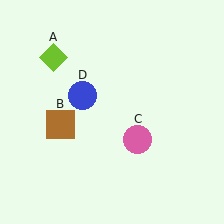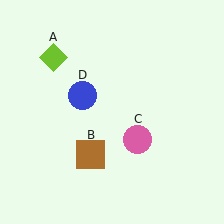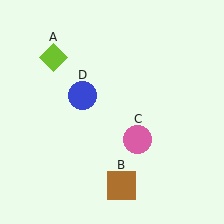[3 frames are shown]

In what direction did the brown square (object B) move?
The brown square (object B) moved down and to the right.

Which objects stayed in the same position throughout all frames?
Lime diamond (object A) and pink circle (object C) and blue circle (object D) remained stationary.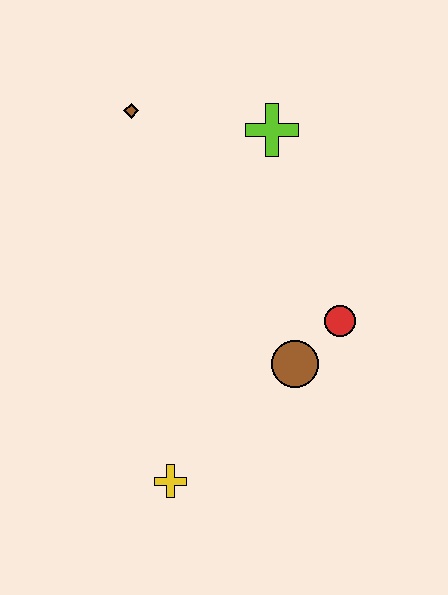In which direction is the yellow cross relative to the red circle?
The yellow cross is to the left of the red circle.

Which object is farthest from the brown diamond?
The yellow cross is farthest from the brown diamond.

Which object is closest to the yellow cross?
The brown circle is closest to the yellow cross.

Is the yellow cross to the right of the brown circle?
No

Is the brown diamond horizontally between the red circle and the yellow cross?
No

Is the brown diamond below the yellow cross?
No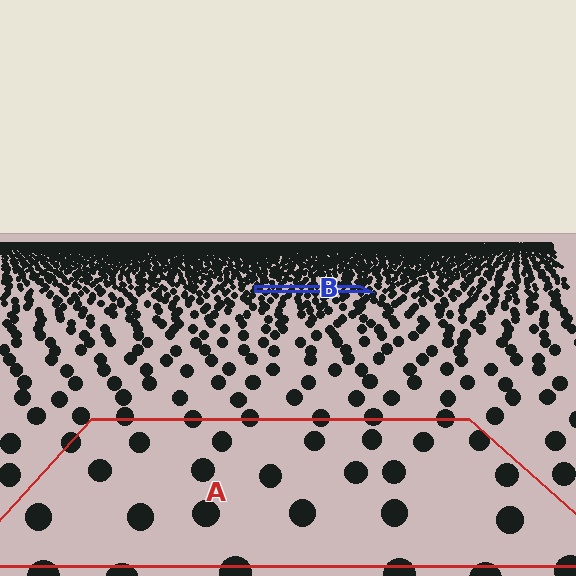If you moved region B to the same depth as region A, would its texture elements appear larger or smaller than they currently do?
They would appear larger. At a closer depth, the same texture elements are projected at a bigger on-screen size.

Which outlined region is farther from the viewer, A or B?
Region B is farther from the viewer — the texture elements inside it appear smaller and more densely packed.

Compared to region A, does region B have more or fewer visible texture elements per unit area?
Region B has more texture elements per unit area — they are packed more densely because it is farther away.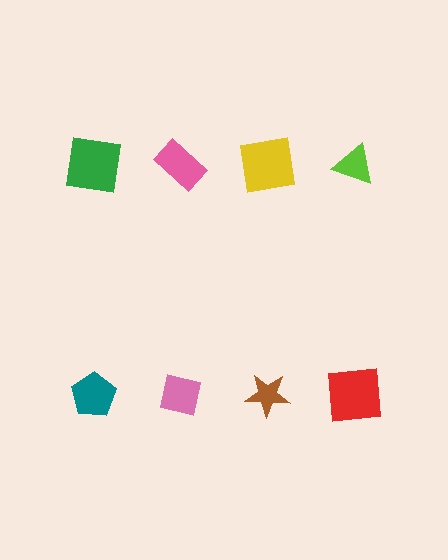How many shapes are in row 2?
4 shapes.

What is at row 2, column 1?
A teal pentagon.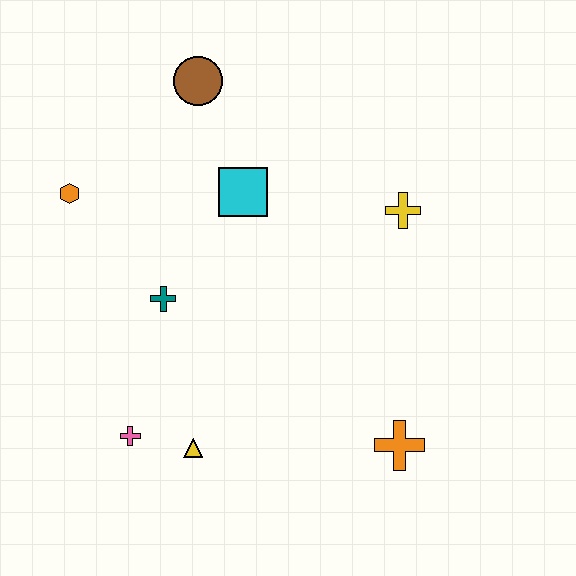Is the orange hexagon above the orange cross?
Yes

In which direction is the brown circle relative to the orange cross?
The brown circle is above the orange cross.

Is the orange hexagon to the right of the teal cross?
No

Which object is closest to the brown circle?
The cyan square is closest to the brown circle.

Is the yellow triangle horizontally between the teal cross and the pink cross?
No